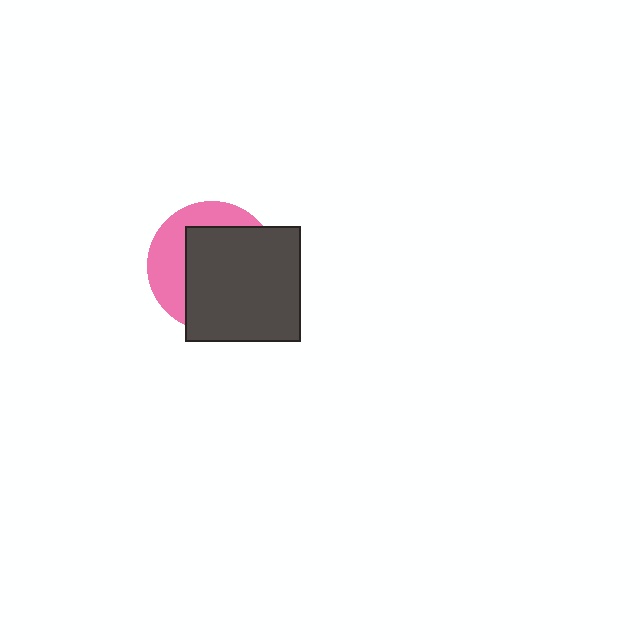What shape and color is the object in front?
The object in front is a dark gray square.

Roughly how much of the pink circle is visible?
A small part of it is visible (roughly 36%).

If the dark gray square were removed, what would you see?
You would see the complete pink circle.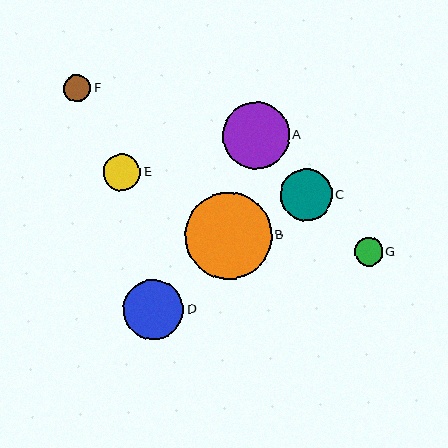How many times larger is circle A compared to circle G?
Circle A is approximately 2.4 times the size of circle G.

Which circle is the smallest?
Circle F is the smallest with a size of approximately 28 pixels.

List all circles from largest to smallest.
From largest to smallest: B, A, D, C, E, G, F.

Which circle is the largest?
Circle B is the largest with a size of approximately 87 pixels.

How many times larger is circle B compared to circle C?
Circle B is approximately 1.7 times the size of circle C.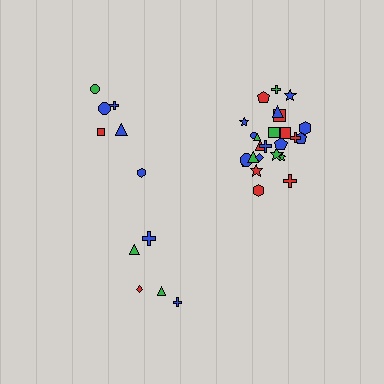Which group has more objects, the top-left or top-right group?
The top-right group.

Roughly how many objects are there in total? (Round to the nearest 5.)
Roughly 35 objects in total.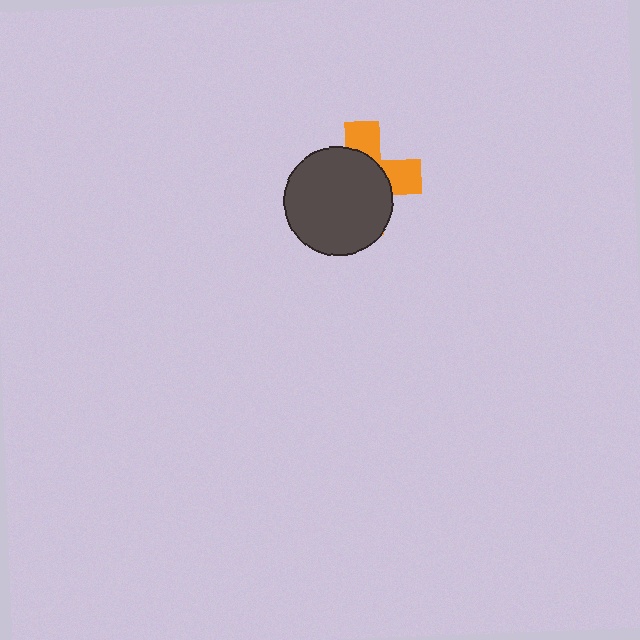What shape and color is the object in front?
The object in front is a dark gray circle.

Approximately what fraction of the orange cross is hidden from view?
Roughly 66% of the orange cross is hidden behind the dark gray circle.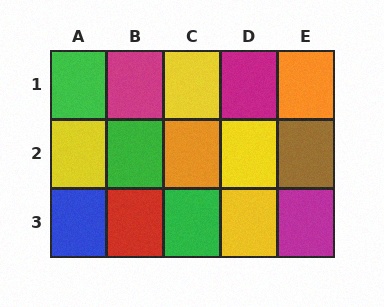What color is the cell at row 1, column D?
Magenta.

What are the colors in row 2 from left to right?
Yellow, green, orange, yellow, brown.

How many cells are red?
1 cell is red.